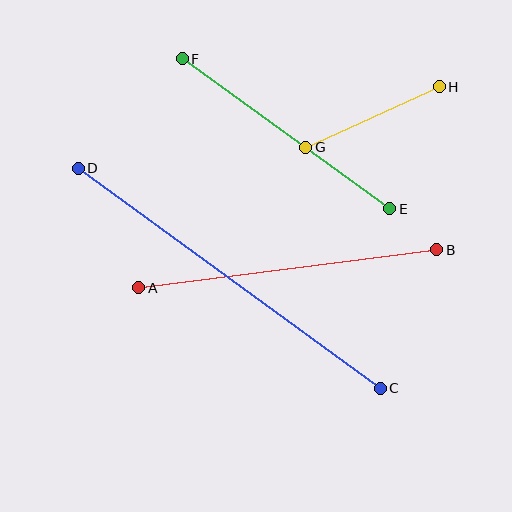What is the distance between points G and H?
The distance is approximately 147 pixels.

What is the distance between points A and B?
The distance is approximately 300 pixels.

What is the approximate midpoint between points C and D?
The midpoint is at approximately (229, 278) pixels.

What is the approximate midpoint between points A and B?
The midpoint is at approximately (288, 269) pixels.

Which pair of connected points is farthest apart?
Points C and D are farthest apart.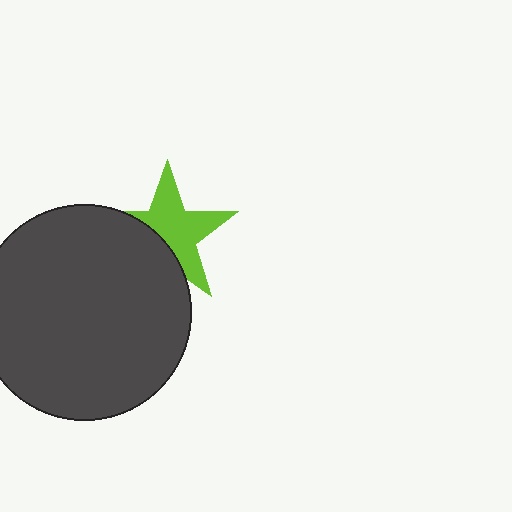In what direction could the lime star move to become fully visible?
The lime star could move toward the upper-right. That would shift it out from behind the dark gray circle entirely.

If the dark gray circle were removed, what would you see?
You would see the complete lime star.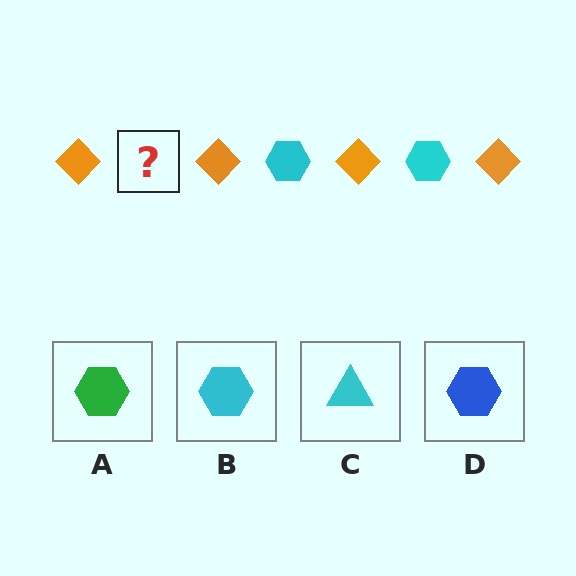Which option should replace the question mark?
Option B.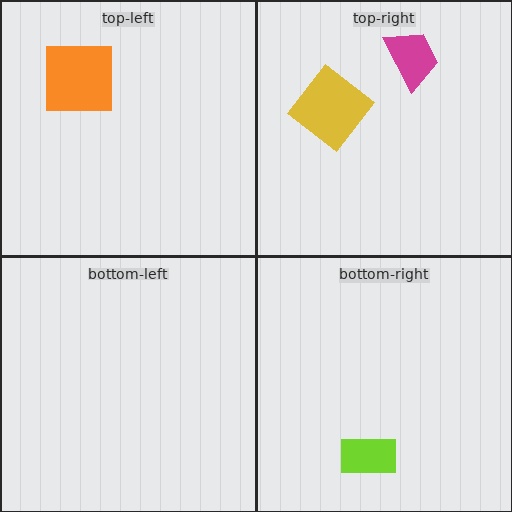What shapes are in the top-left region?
The orange square.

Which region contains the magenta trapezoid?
The top-right region.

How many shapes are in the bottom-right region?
1.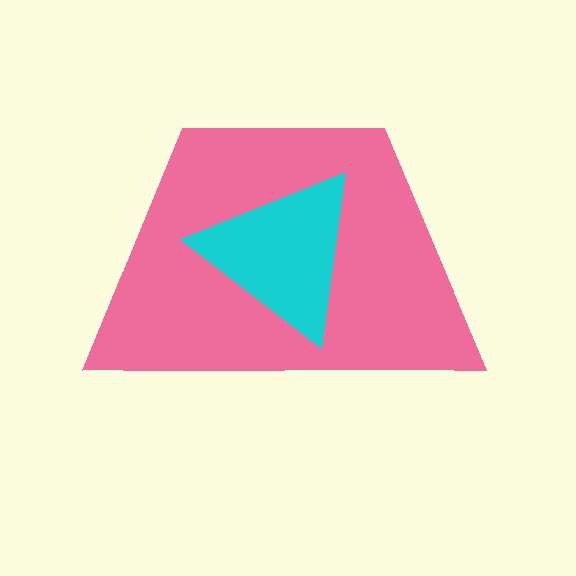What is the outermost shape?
The pink trapezoid.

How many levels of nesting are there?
2.